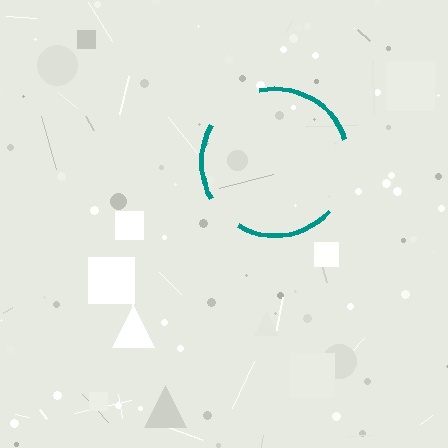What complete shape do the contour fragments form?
The contour fragments form a circle.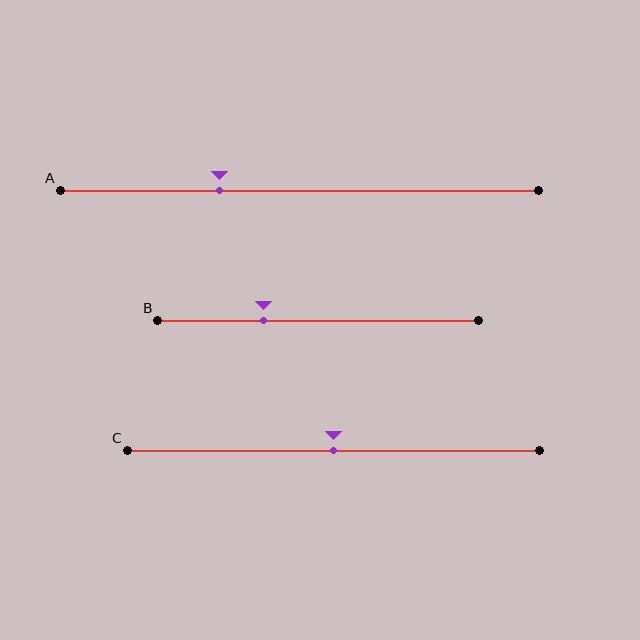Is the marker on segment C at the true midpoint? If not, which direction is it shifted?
Yes, the marker on segment C is at the true midpoint.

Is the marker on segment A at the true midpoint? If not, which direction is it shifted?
No, the marker on segment A is shifted to the left by about 17% of the segment length.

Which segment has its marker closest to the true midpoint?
Segment C has its marker closest to the true midpoint.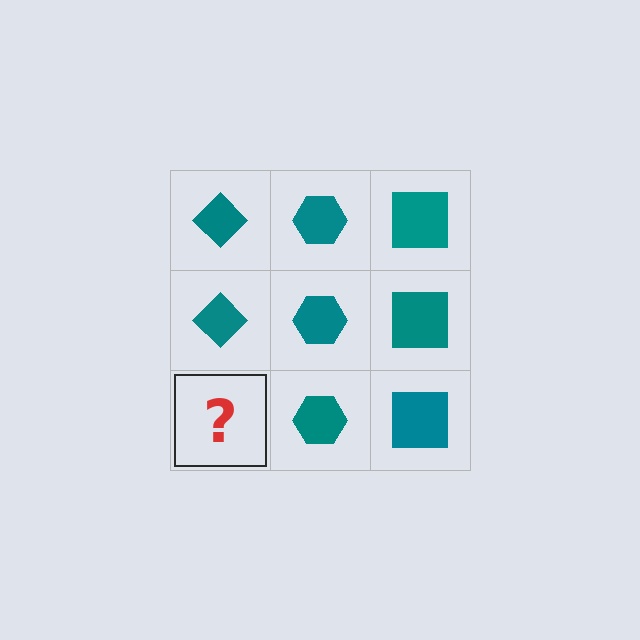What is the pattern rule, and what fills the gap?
The rule is that each column has a consistent shape. The gap should be filled with a teal diamond.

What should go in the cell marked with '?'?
The missing cell should contain a teal diamond.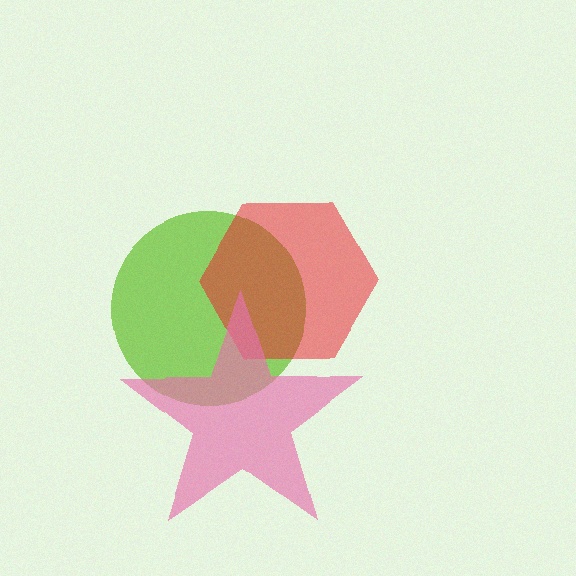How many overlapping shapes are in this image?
There are 3 overlapping shapes in the image.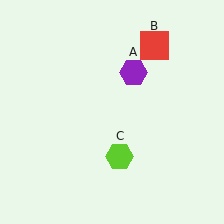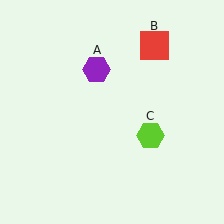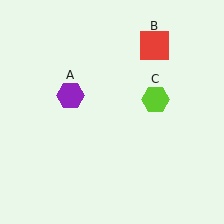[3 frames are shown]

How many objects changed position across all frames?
2 objects changed position: purple hexagon (object A), lime hexagon (object C).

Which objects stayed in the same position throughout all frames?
Red square (object B) remained stationary.